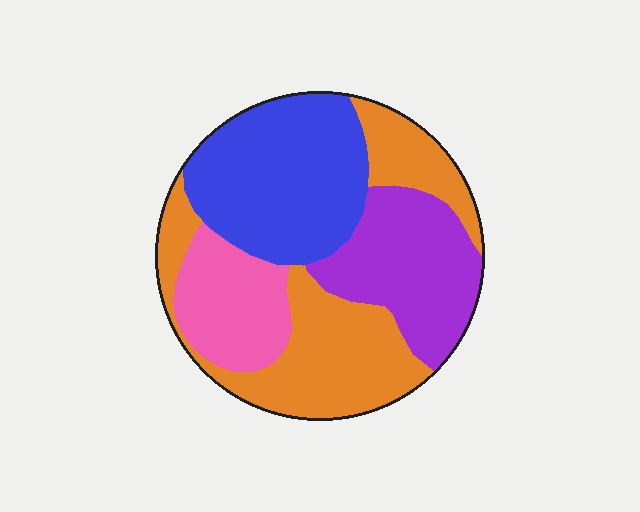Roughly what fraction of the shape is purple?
Purple covers 22% of the shape.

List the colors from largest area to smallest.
From largest to smallest: orange, blue, purple, pink.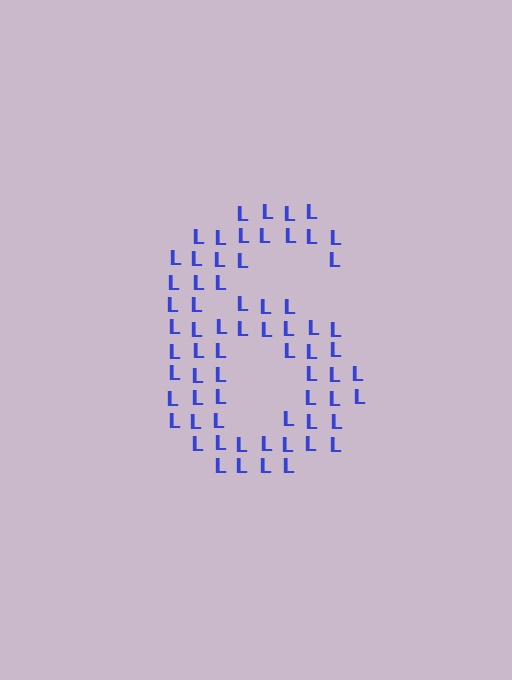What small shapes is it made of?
It is made of small letter L's.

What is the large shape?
The large shape is the digit 6.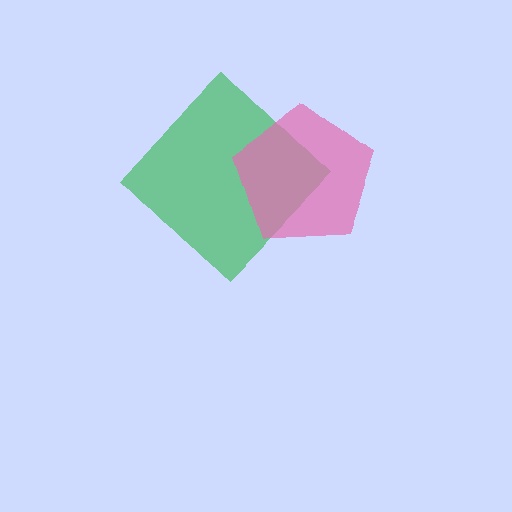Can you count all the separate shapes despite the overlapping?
Yes, there are 2 separate shapes.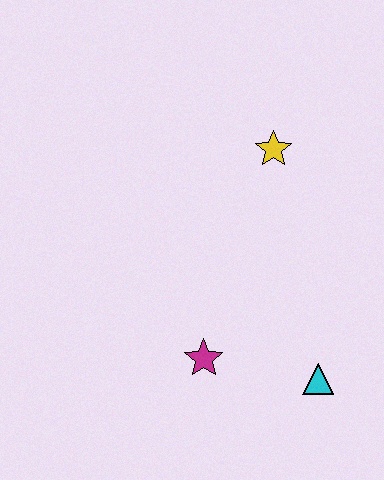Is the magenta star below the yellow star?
Yes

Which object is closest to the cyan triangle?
The magenta star is closest to the cyan triangle.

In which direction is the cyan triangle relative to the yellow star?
The cyan triangle is below the yellow star.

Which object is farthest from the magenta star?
The yellow star is farthest from the magenta star.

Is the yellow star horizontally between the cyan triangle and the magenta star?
Yes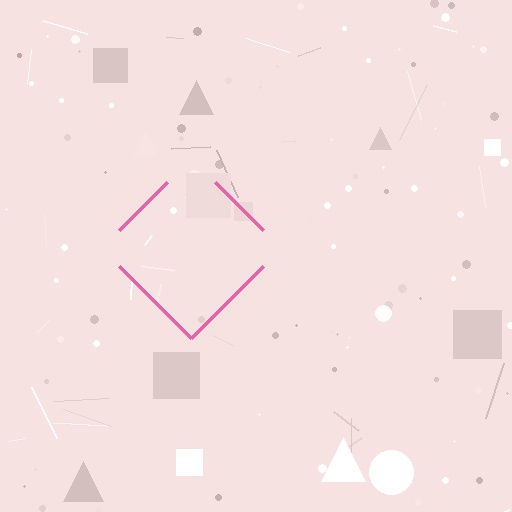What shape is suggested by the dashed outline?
The dashed outline suggests a diamond.